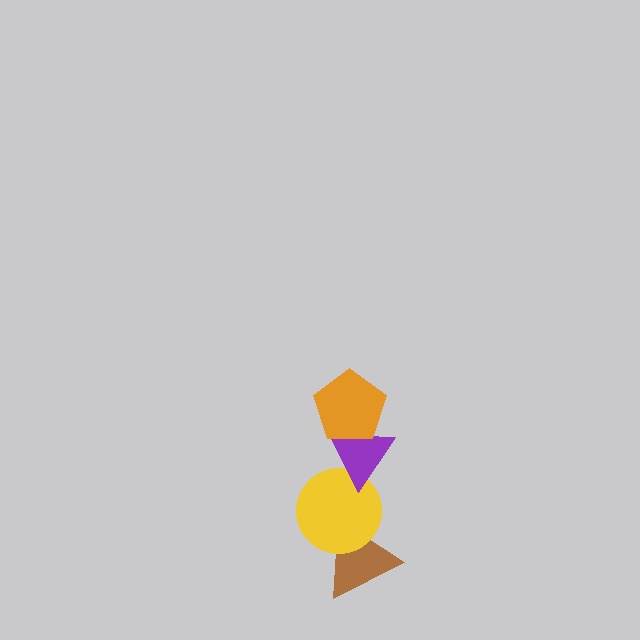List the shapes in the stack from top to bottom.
From top to bottom: the orange pentagon, the purple triangle, the yellow circle, the brown triangle.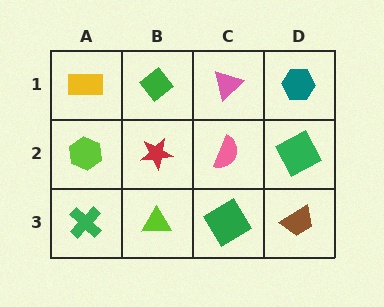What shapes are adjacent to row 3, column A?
A lime hexagon (row 2, column A), a lime triangle (row 3, column B).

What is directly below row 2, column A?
A green cross.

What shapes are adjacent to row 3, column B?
A red star (row 2, column B), a green cross (row 3, column A), a green diamond (row 3, column C).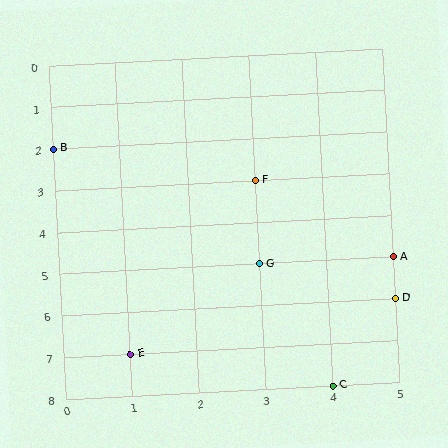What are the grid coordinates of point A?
Point A is at grid coordinates (5, 5).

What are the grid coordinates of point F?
Point F is at grid coordinates (3, 3).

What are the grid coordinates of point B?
Point B is at grid coordinates (0, 2).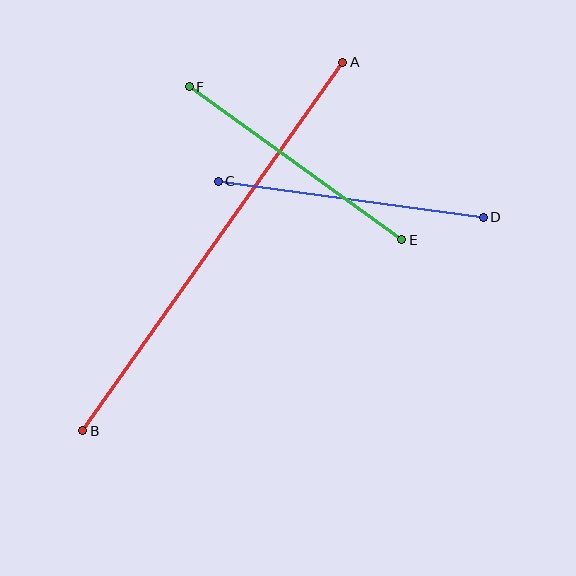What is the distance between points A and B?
The distance is approximately 451 pixels.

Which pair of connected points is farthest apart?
Points A and B are farthest apart.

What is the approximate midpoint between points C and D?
The midpoint is at approximately (351, 199) pixels.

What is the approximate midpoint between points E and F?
The midpoint is at approximately (296, 163) pixels.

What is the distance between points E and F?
The distance is approximately 262 pixels.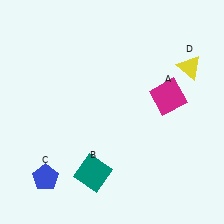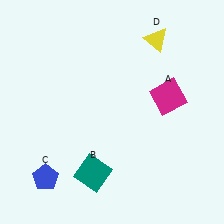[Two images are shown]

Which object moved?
The yellow triangle (D) moved left.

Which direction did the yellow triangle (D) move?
The yellow triangle (D) moved left.